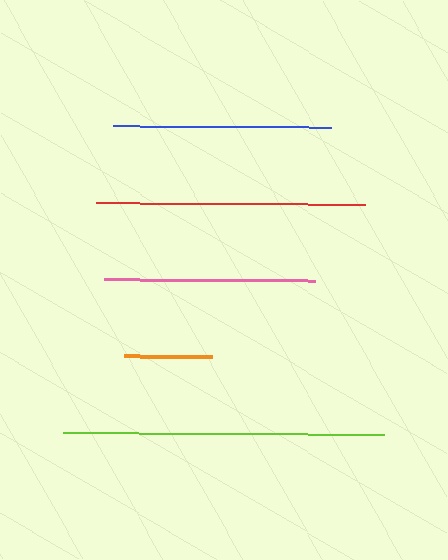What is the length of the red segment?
The red segment is approximately 269 pixels long.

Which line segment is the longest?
The lime line is the longest at approximately 321 pixels.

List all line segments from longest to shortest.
From longest to shortest: lime, red, blue, pink, orange.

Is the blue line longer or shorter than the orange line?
The blue line is longer than the orange line.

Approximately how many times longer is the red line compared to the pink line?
The red line is approximately 1.3 times the length of the pink line.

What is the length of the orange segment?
The orange segment is approximately 88 pixels long.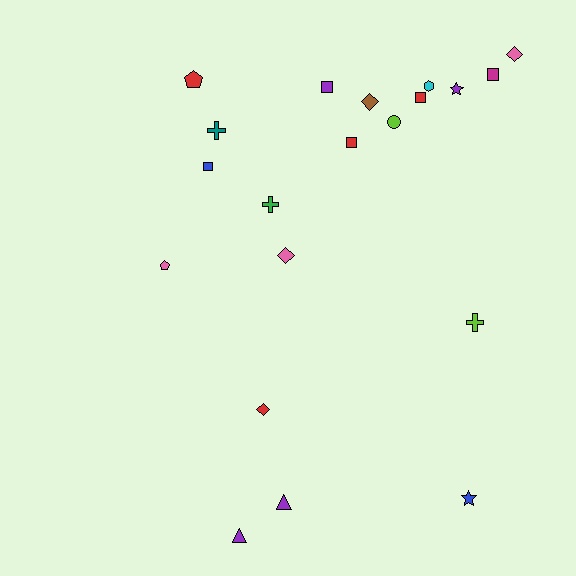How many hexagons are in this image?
There is 1 hexagon.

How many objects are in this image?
There are 20 objects.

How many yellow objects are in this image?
There are no yellow objects.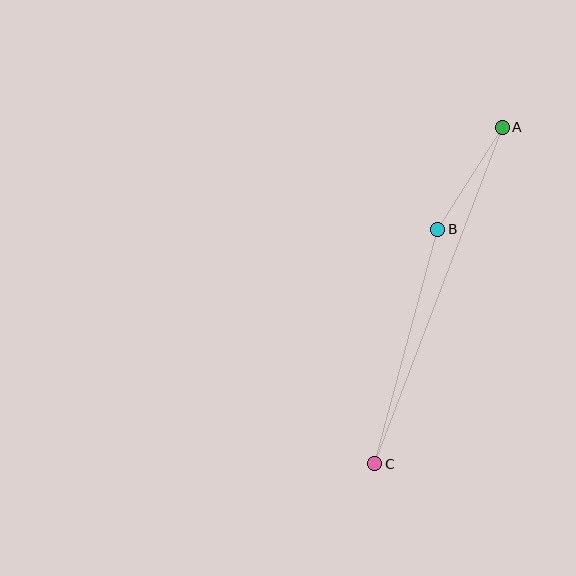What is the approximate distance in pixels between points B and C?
The distance between B and C is approximately 243 pixels.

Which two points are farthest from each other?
Points A and C are farthest from each other.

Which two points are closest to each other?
Points A and B are closest to each other.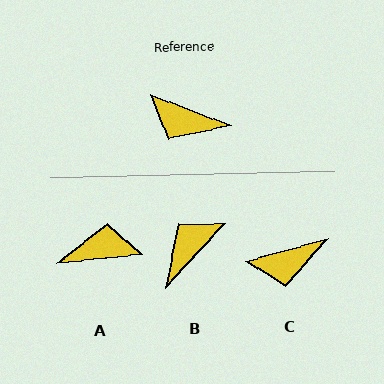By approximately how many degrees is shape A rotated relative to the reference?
Approximately 154 degrees clockwise.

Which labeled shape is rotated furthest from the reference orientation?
A, about 154 degrees away.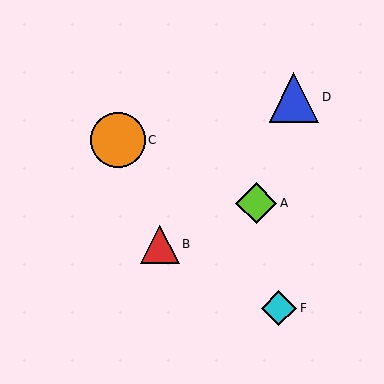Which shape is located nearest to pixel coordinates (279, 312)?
The cyan diamond (labeled F) at (279, 308) is nearest to that location.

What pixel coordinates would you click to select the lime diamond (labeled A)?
Click at (256, 203) to select the lime diamond A.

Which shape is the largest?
The orange circle (labeled C) is the largest.